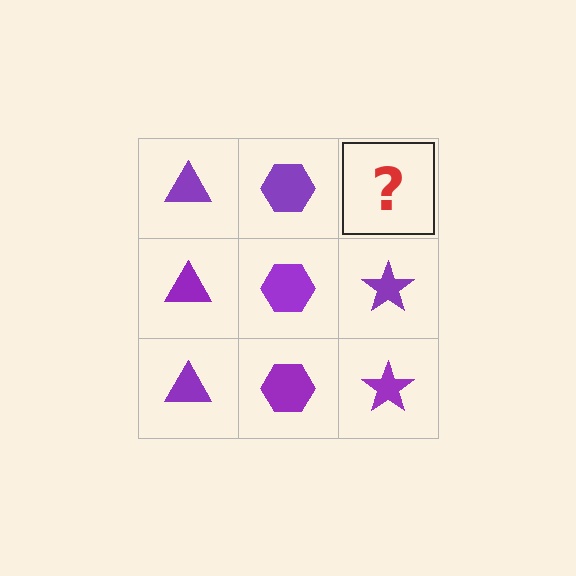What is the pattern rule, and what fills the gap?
The rule is that each column has a consistent shape. The gap should be filled with a purple star.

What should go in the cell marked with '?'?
The missing cell should contain a purple star.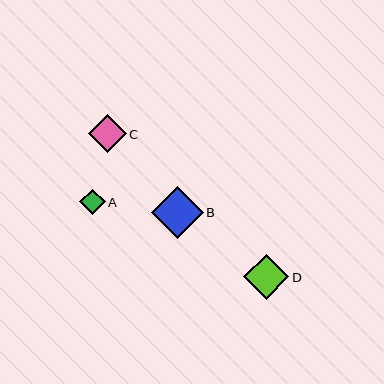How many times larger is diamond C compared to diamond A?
Diamond C is approximately 1.5 times the size of diamond A.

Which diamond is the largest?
Diamond B is the largest with a size of approximately 52 pixels.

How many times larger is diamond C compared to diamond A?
Diamond C is approximately 1.5 times the size of diamond A.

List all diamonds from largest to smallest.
From largest to smallest: B, D, C, A.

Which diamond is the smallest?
Diamond A is the smallest with a size of approximately 25 pixels.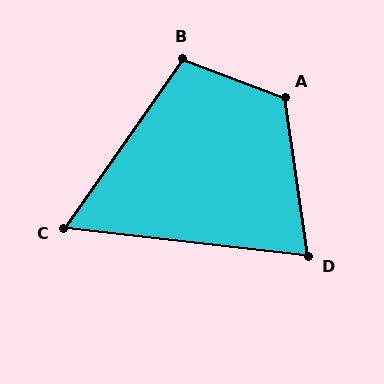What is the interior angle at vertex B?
Approximately 105 degrees (obtuse).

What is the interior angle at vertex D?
Approximately 75 degrees (acute).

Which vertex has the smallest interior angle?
C, at approximately 61 degrees.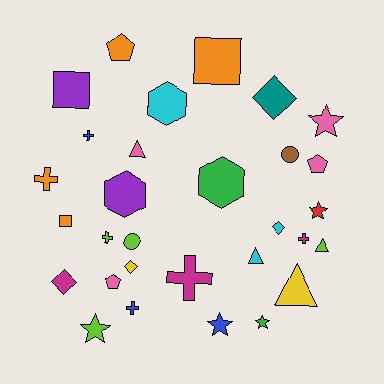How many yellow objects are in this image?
There are 2 yellow objects.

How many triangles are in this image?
There are 4 triangles.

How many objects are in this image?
There are 30 objects.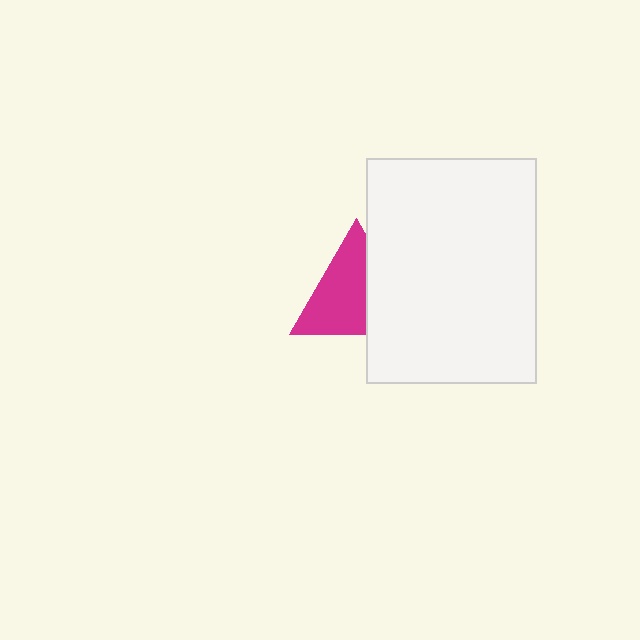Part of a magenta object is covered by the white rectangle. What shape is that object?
It is a triangle.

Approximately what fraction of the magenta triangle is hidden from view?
Roughly 37% of the magenta triangle is hidden behind the white rectangle.